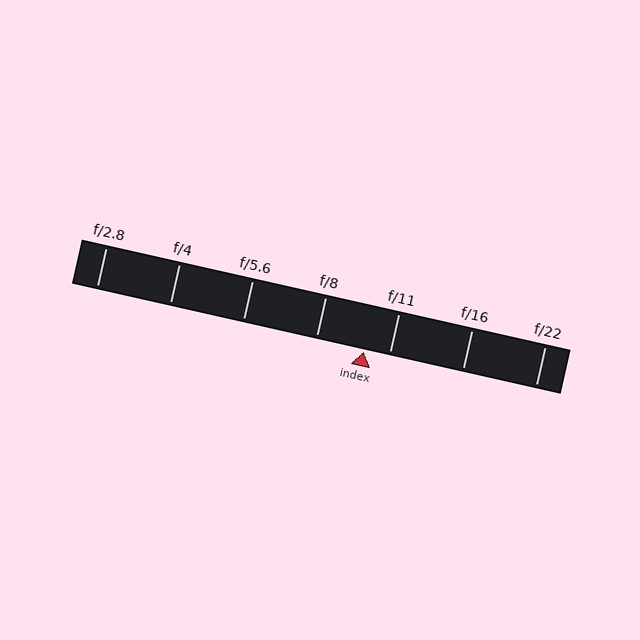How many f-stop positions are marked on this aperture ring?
There are 7 f-stop positions marked.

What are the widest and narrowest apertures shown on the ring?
The widest aperture shown is f/2.8 and the narrowest is f/22.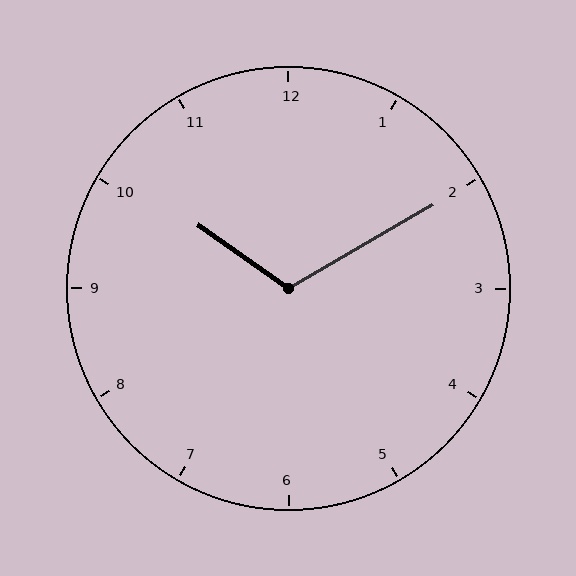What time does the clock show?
10:10.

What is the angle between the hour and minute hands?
Approximately 115 degrees.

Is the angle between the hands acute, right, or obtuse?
It is obtuse.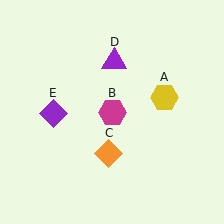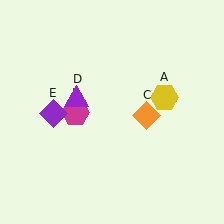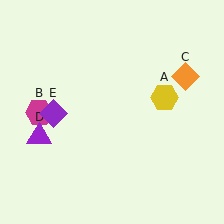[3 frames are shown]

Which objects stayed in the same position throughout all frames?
Yellow hexagon (object A) and purple diamond (object E) remained stationary.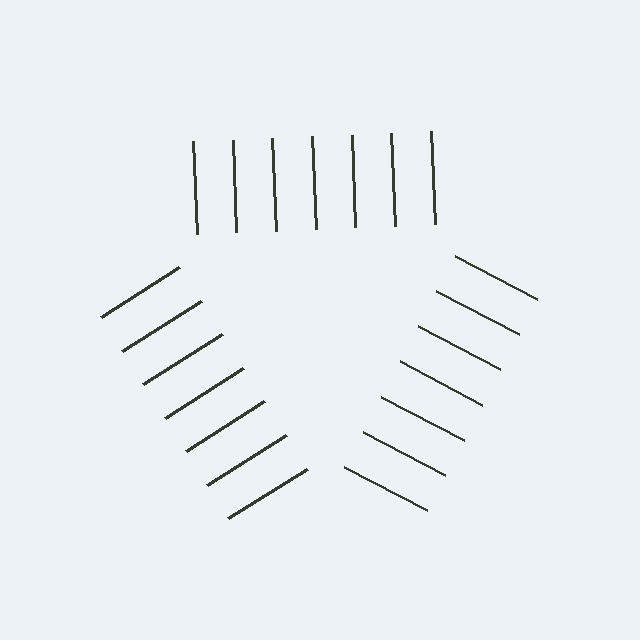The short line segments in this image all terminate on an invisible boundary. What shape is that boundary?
An illusory triangle — the line segments terminate on its edges but no continuous stroke is drawn.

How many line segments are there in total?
21 — 7 along each of the 3 edges.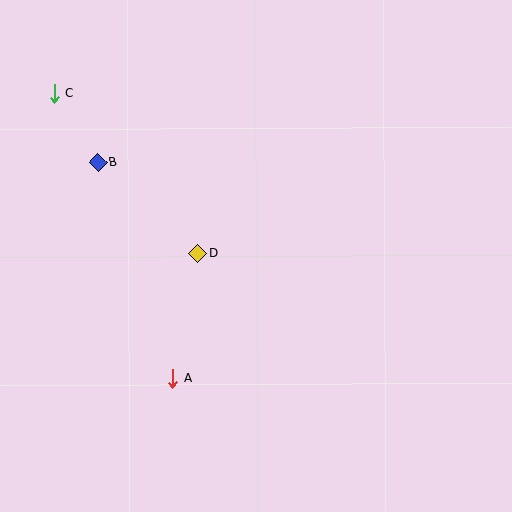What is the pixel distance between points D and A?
The distance between D and A is 127 pixels.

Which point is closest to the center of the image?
Point D at (198, 254) is closest to the center.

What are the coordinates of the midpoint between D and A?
The midpoint between D and A is at (185, 316).